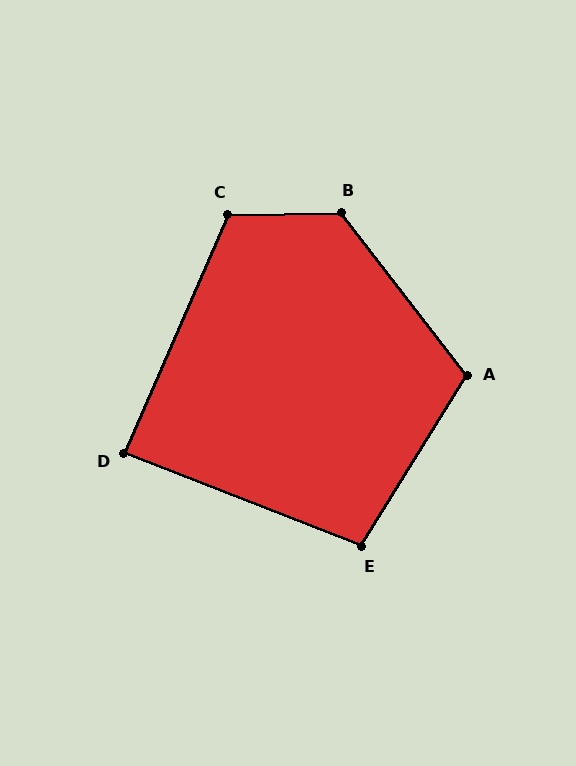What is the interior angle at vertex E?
Approximately 100 degrees (obtuse).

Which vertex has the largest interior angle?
B, at approximately 126 degrees.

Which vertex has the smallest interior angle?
D, at approximately 88 degrees.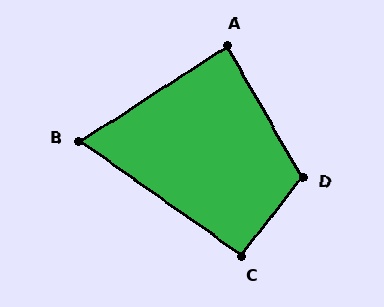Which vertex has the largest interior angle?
D, at approximately 112 degrees.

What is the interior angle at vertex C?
Approximately 93 degrees (approximately right).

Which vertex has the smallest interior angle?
B, at approximately 68 degrees.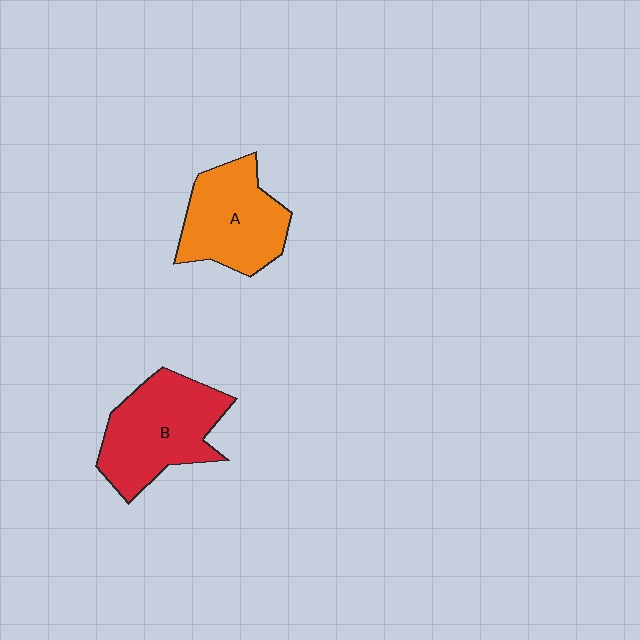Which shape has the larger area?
Shape B (red).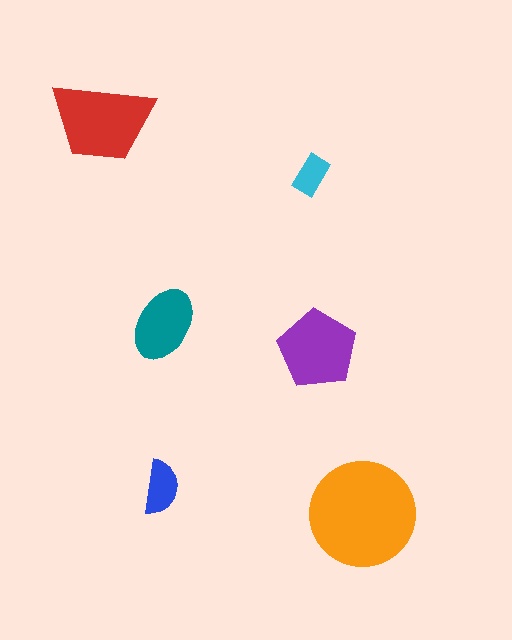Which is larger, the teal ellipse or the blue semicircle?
The teal ellipse.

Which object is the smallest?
The cyan rectangle.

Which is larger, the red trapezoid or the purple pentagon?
The red trapezoid.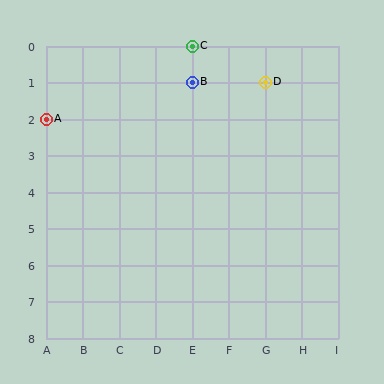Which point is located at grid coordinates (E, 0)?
Point C is at (E, 0).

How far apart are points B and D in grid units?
Points B and D are 2 columns apart.